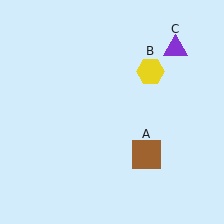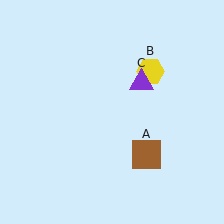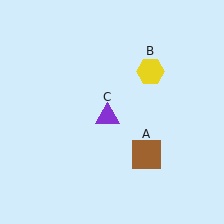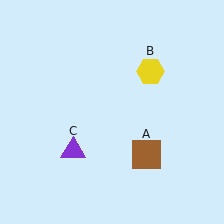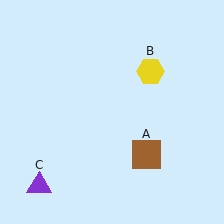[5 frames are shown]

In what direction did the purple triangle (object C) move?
The purple triangle (object C) moved down and to the left.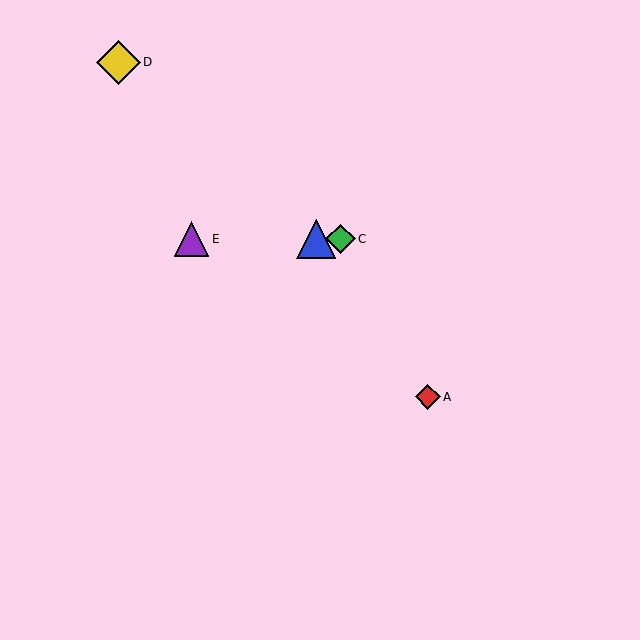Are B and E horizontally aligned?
Yes, both are at y≈239.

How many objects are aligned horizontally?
3 objects (B, C, E) are aligned horizontally.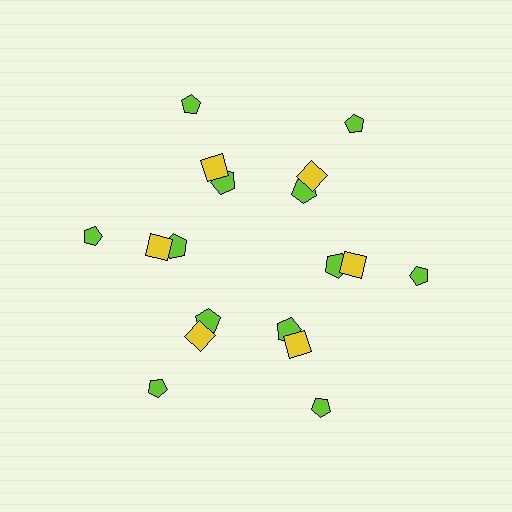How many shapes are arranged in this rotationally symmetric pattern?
There are 18 shapes, arranged in 6 groups of 3.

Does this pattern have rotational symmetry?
Yes, this pattern has 6-fold rotational symmetry. It looks the same after rotating 60 degrees around the center.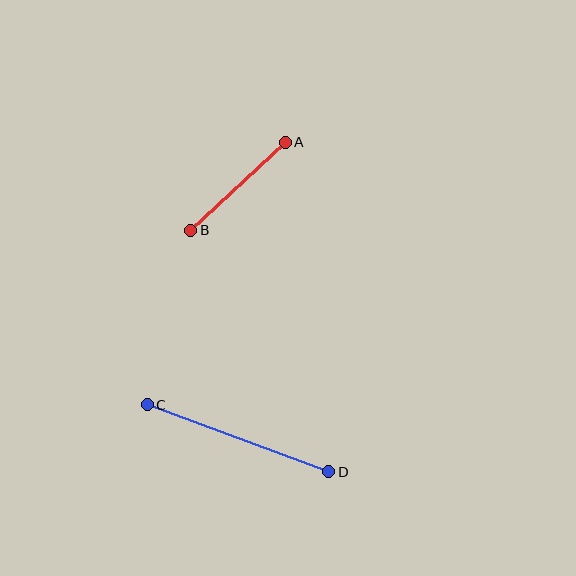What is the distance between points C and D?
The distance is approximately 193 pixels.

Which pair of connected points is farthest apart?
Points C and D are farthest apart.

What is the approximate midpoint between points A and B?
The midpoint is at approximately (238, 186) pixels.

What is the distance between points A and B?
The distance is approximately 129 pixels.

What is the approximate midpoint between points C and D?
The midpoint is at approximately (238, 438) pixels.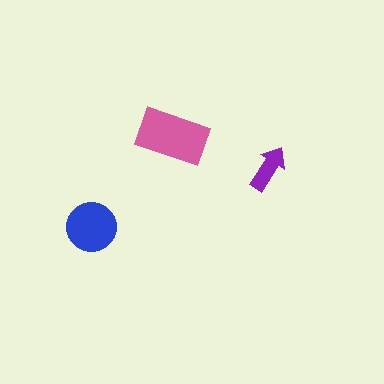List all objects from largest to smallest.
The pink rectangle, the blue circle, the purple arrow.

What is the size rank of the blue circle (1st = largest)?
2nd.